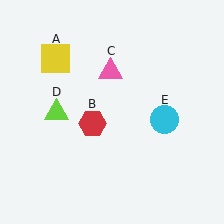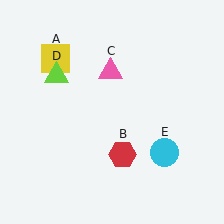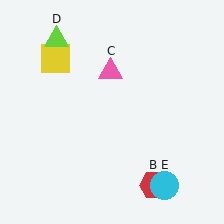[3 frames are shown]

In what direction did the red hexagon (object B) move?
The red hexagon (object B) moved down and to the right.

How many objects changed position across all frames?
3 objects changed position: red hexagon (object B), lime triangle (object D), cyan circle (object E).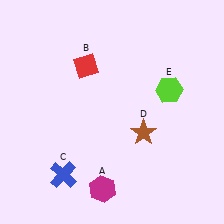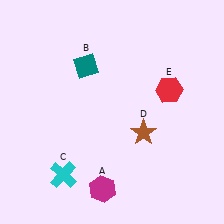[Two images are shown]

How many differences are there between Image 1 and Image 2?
There are 3 differences between the two images.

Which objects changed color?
B changed from red to teal. C changed from blue to cyan. E changed from lime to red.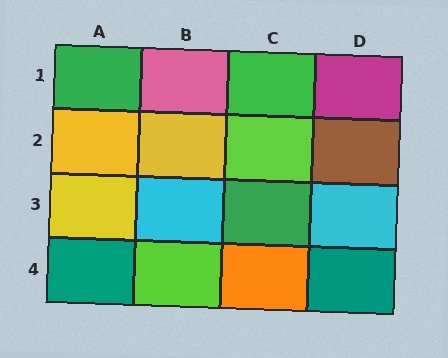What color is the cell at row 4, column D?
Teal.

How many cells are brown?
1 cell is brown.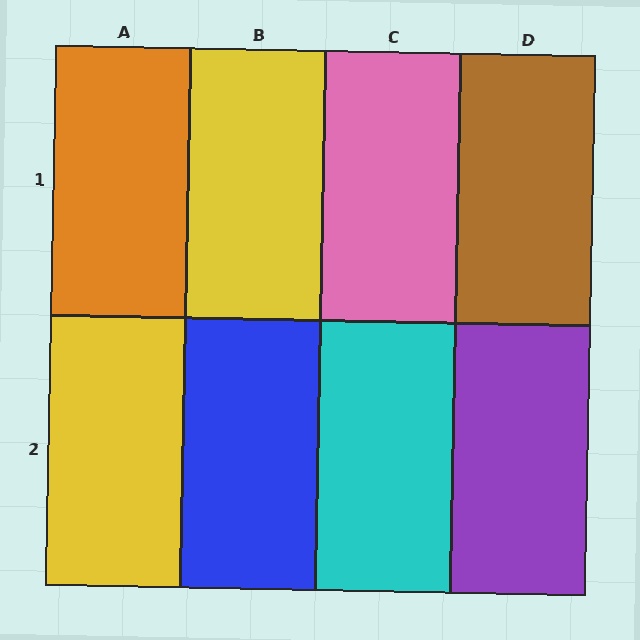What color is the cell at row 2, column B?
Blue.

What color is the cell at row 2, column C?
Cyan.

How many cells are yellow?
2 cells are yellow.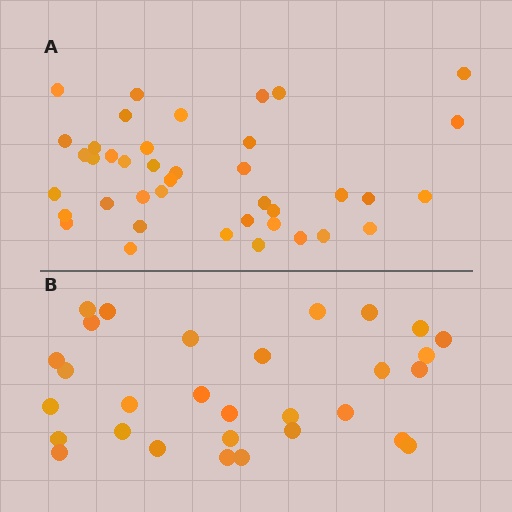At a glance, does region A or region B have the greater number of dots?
Region A (the top region) has more dots.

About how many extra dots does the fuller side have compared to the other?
Region A has roughly 10 or so more dots than region B.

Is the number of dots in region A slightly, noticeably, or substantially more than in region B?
Region A has noticeably more, but not dramatically so. The ratio is roughly 1.3 to 1.